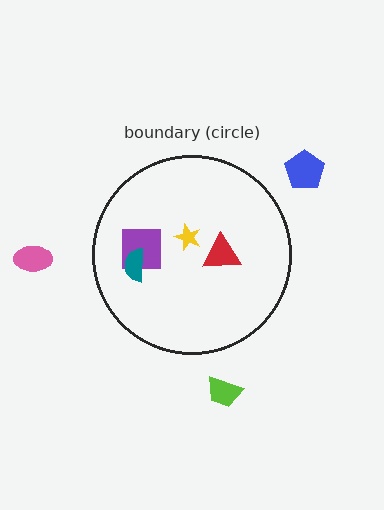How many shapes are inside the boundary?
4 inside, 3 outside.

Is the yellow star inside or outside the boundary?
Inside.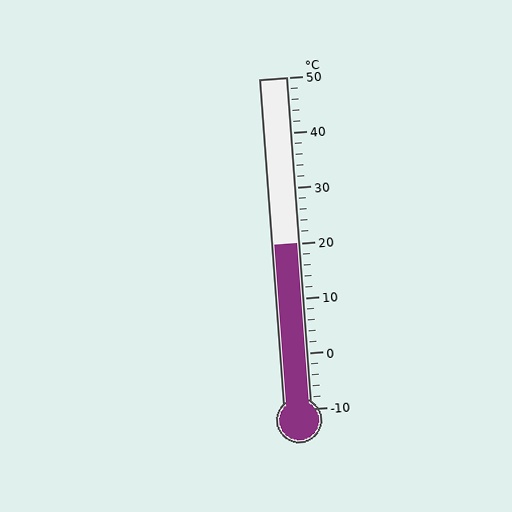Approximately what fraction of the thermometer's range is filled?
The thermometer is filled to approximately 50% of its range.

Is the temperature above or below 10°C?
The temperature is above 10°C.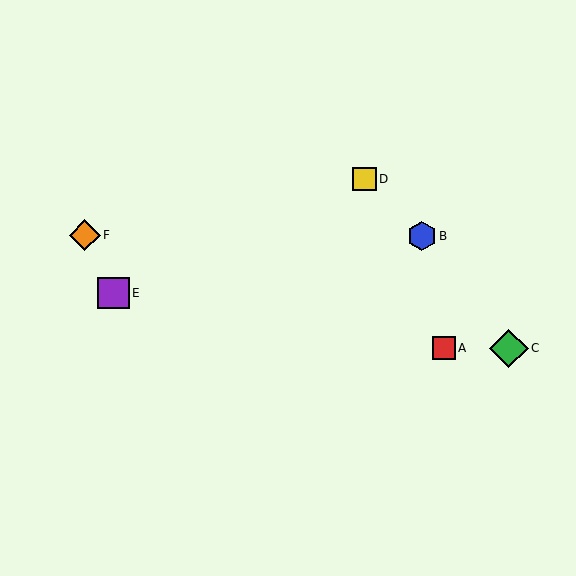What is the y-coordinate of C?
Object C is at y≈348.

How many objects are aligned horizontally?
2 objects (A, C) are aligned horizontally.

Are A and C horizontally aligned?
Yes, both are at y≈348.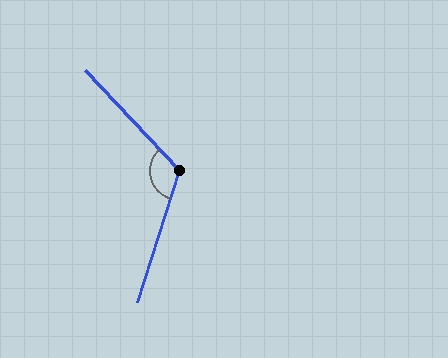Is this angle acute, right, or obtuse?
It is obtuse.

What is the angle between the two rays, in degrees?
Approximately 119 degrees.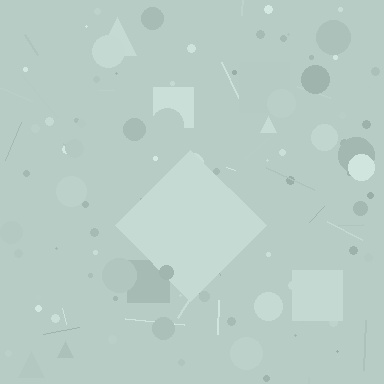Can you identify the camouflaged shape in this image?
The camouflaged shape is a diamond.